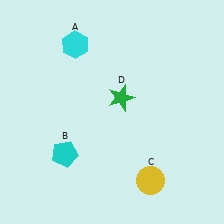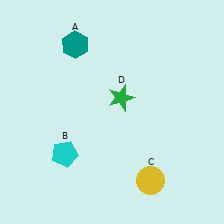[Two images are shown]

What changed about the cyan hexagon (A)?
In Image 1, A is cyan. In Image 2, it changed to teal.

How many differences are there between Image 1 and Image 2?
There is 1 difference between the two images.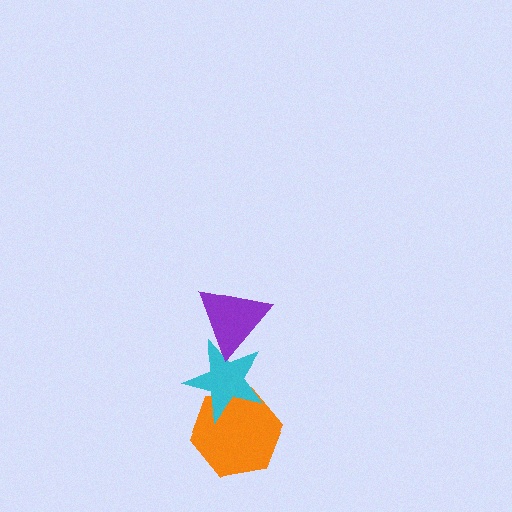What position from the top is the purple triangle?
The purple triangle is 1st from the top.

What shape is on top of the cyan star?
The purple triangle is on top of the cyan star.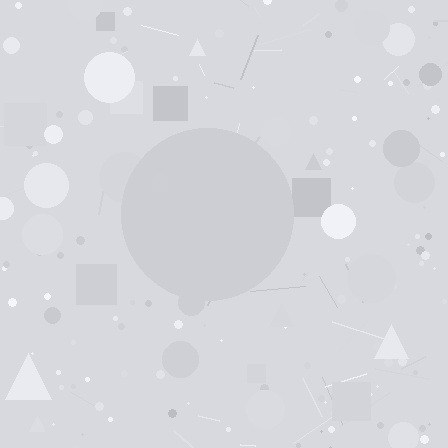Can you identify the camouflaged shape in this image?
The camouflaged shape is a circle.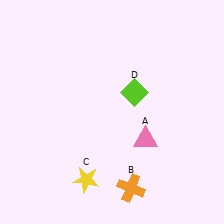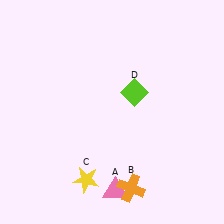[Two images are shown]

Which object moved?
The pink triangle (A) moved down.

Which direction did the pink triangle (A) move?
The pink triangle (A) moved down.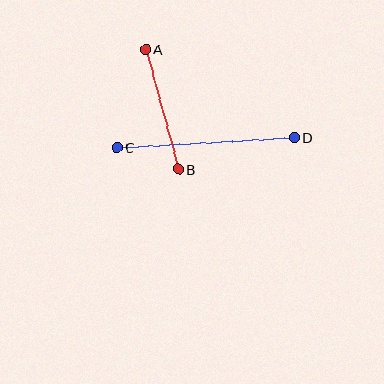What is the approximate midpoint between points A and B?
The midpoint is at approximately (162, 109) pixels.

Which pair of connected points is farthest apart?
Points C and D are farthest apart.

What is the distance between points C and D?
The distance is approximately 178 pixels.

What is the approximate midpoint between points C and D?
The midpoint is at approximately (206, 142) pixels.